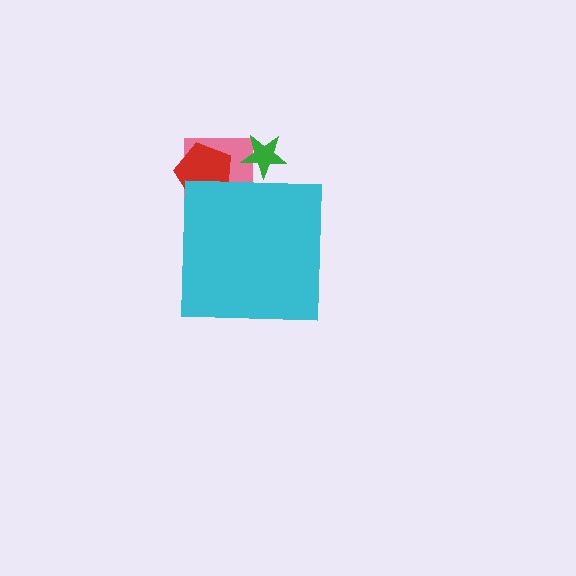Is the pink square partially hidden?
Yes, the pink square is partially hidden behind the cyan square.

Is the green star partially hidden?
Yes, the green star is partially hidden behind the cyan square.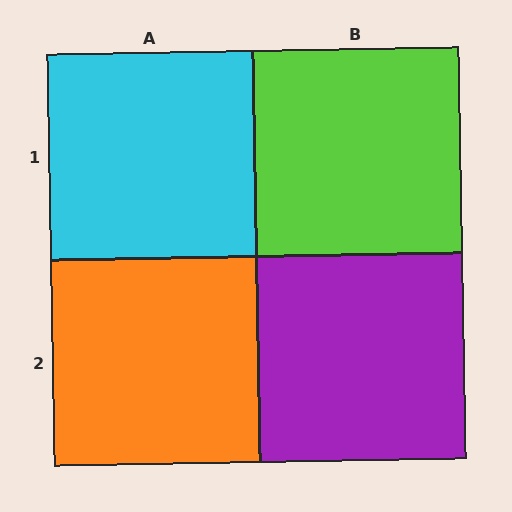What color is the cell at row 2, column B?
Purple.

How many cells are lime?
1 cell is lime.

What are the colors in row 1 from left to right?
Cyan, lime.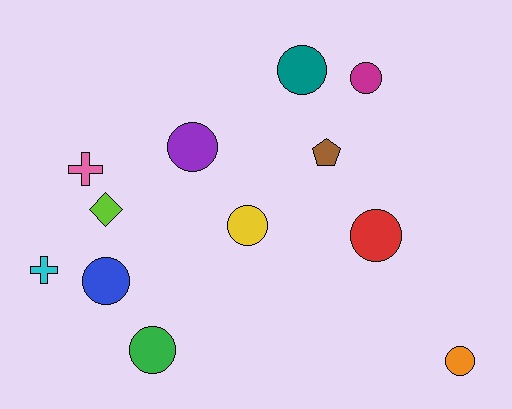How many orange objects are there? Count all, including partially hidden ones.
There is 1 orange object.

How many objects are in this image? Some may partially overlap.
There are 12 objects.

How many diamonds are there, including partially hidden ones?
There is 1 diamond.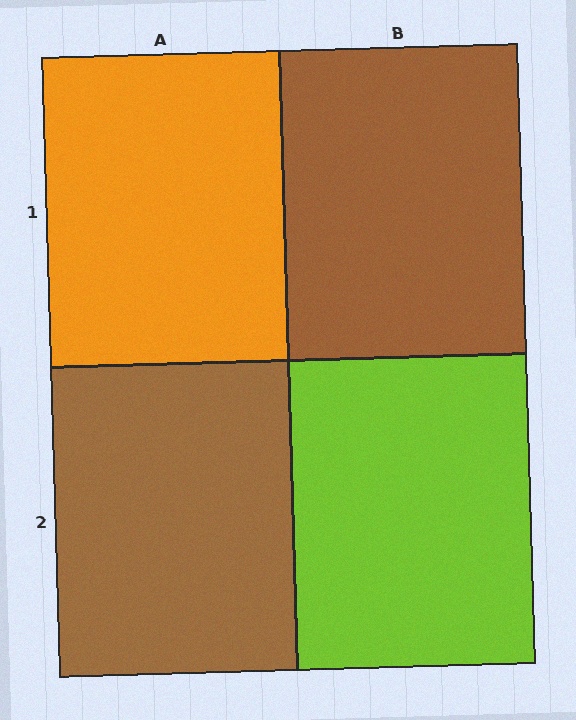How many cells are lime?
1 cell is lime.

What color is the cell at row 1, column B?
Brown.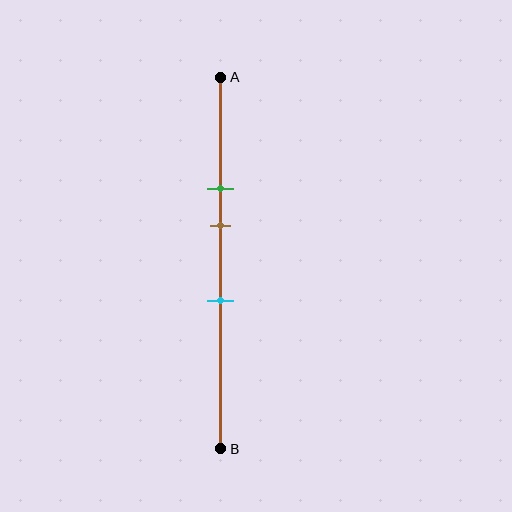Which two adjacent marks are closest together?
The green and brown marks are the closest adjacent pair.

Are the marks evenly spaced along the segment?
Yes, the marks are approximately evenly spaced.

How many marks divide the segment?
There are 3 marks dividing the segment.